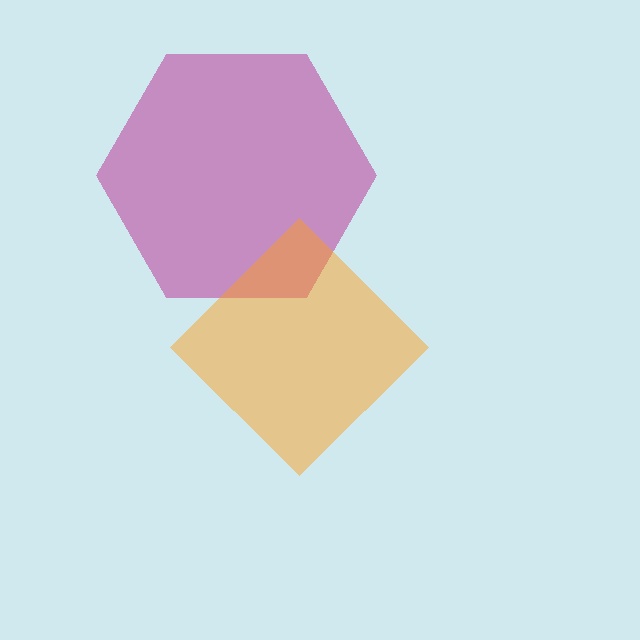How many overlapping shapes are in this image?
There are 2 overlapping shapes in the image.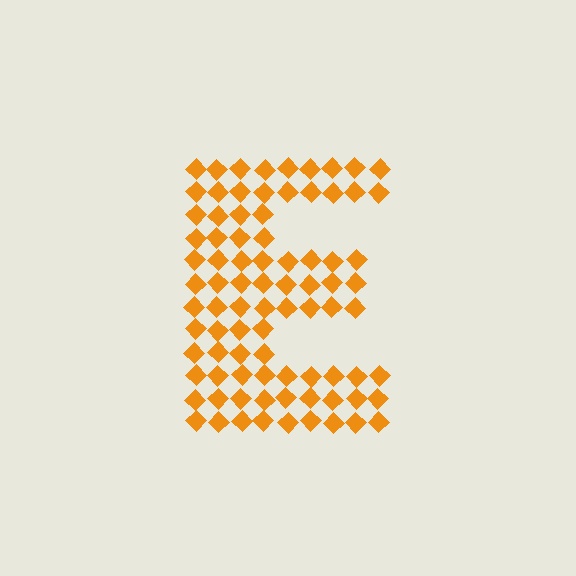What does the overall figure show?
The overall figure shows the letter E.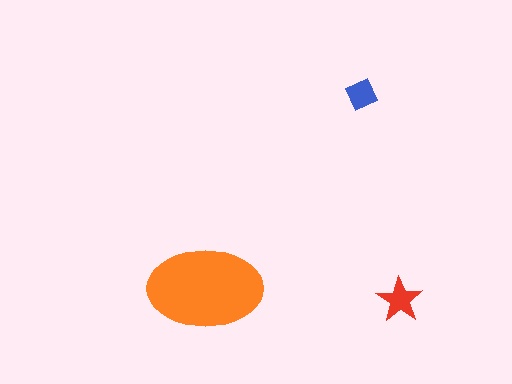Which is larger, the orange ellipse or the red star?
The orange ellipse.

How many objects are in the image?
There are 3 objects in the image.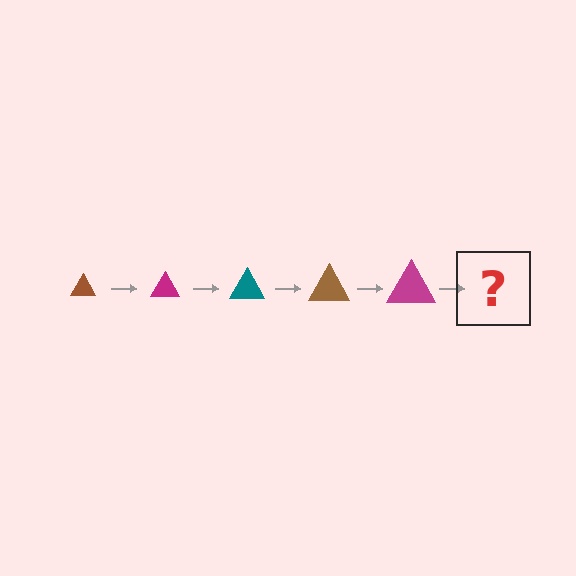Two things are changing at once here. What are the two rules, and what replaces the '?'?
The two rules are that the triangle grows larger each step and the color cycles through brown, magenta, and teal. The '?' should be a teal triangle, larger than the previous one.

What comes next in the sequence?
The next element should be a teal triangle, larger than the previous one.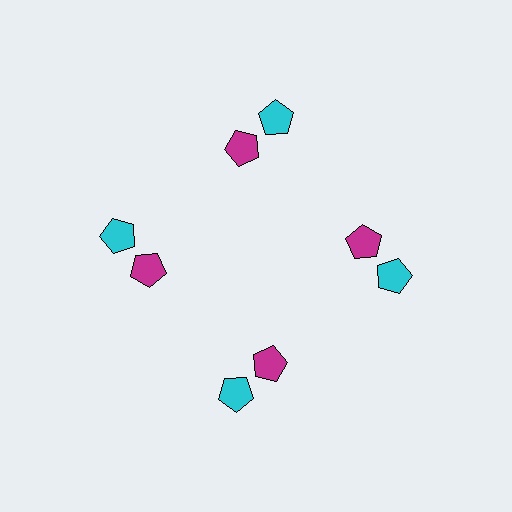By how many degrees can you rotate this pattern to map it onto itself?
The pattern maps onto itself every 90 degrees of rotation.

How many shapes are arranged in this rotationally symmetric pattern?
There are 8 shapes, arranged in 4 groups of 2.